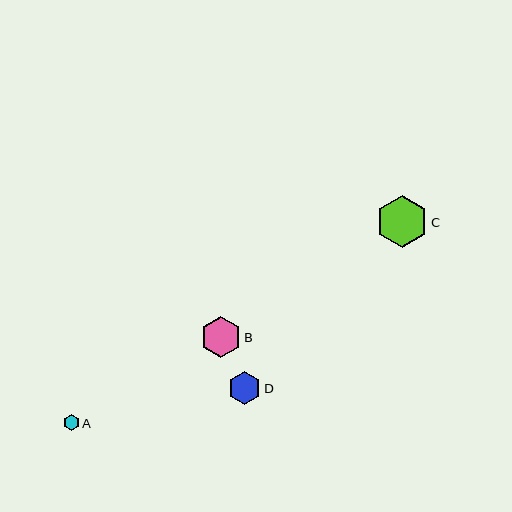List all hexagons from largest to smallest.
From largest to smallest: C, B, D, A.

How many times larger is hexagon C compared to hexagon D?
Hexagon C is approximately 1.6 times the size of hexagon D.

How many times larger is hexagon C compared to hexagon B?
Hexagon C is approximately 1.3 times the size of hexagon B.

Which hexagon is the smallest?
Hexagon A is the smallest with a size of approximately 16 pixels.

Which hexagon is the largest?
Hexagon C is the largest with a size of approximately 51 pixels.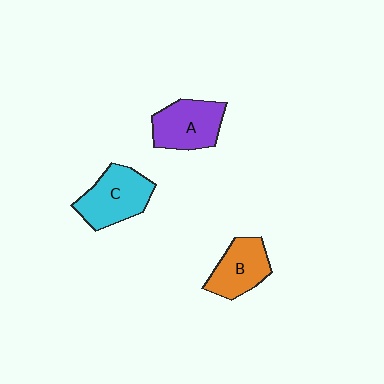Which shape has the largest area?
Shape C (cyan).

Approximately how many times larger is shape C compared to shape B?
Approximately 1.2 times.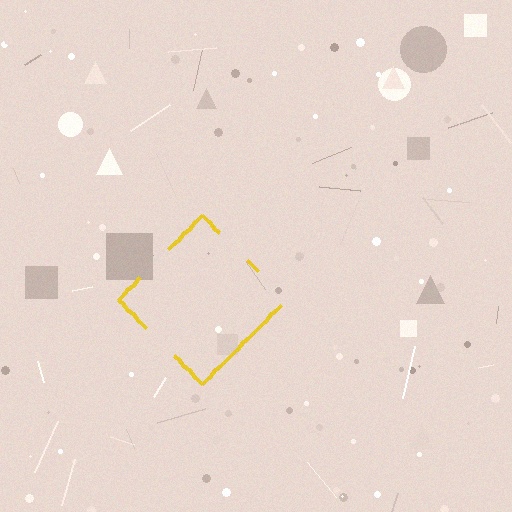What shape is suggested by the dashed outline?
The dashed outline suggests a diamond.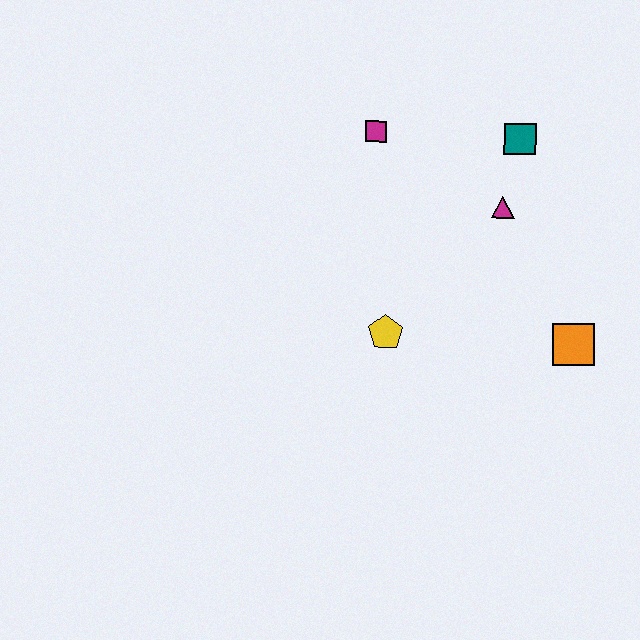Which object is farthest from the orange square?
The magenta square is farthest from the orange square.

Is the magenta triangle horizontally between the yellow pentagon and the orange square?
Yes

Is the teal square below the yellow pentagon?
No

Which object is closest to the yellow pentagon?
The magenta triangle is closest to the yellow pentagon.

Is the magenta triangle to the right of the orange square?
No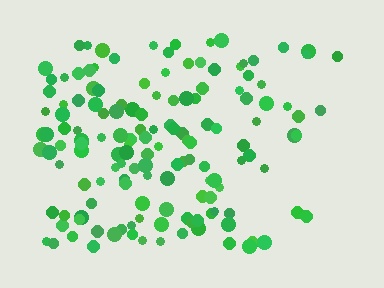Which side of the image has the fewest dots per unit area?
The right.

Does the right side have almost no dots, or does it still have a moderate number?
Still a moderate number, just noticeably fewer than the left.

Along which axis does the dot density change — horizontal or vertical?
Horizontal.